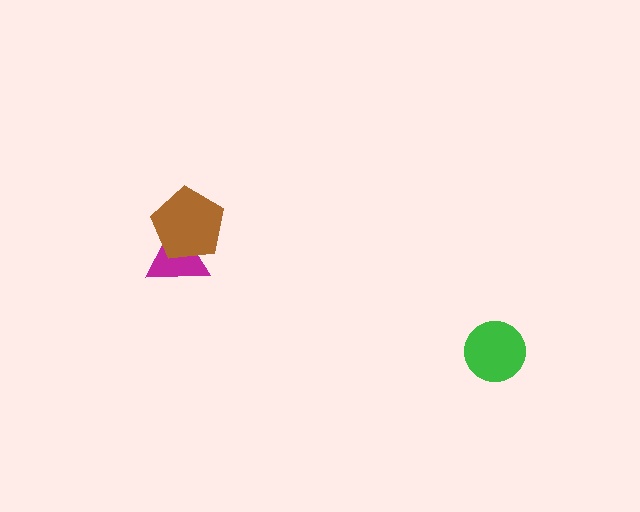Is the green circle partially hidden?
No, no other shape covers it.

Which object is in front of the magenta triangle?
The brown pentagon is in front of the magenta triangle.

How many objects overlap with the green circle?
0 objects overlap with the green circle.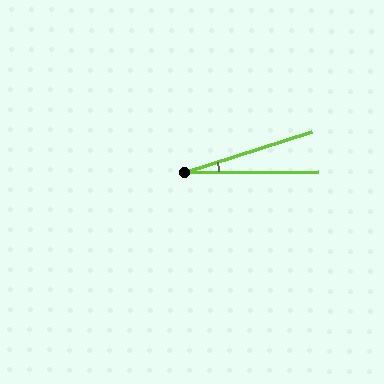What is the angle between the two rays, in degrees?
Approximately 17 degrees.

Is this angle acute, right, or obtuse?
It is acute.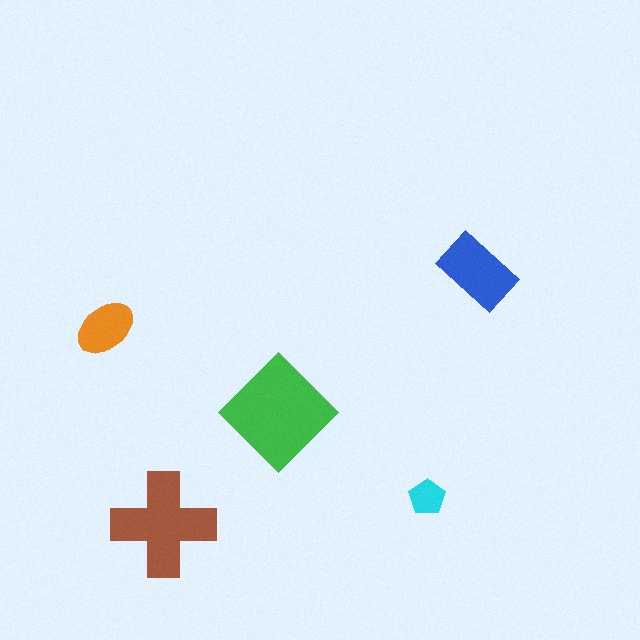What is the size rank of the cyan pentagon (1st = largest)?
5th.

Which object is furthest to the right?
The blue rectangle is rightmost.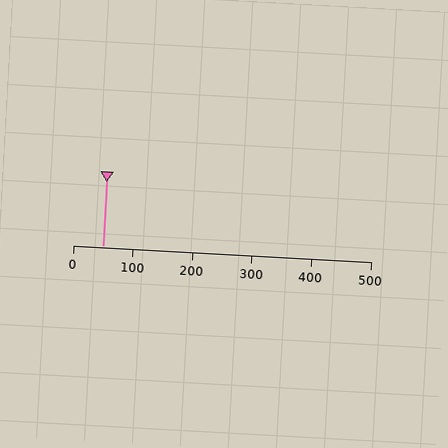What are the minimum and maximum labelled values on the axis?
The axis runs from 0 to 500.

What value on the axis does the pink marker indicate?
The marker indicates approximately 50.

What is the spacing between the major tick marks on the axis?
The major ticks are spaced 100 apart.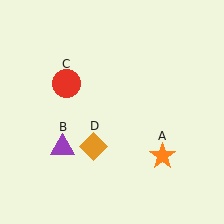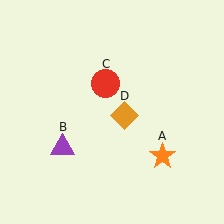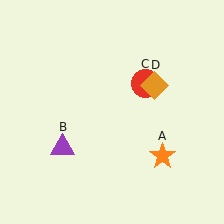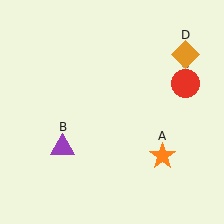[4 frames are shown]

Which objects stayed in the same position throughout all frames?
Orange star (object A) and purple triangle (object B) remained stationary.